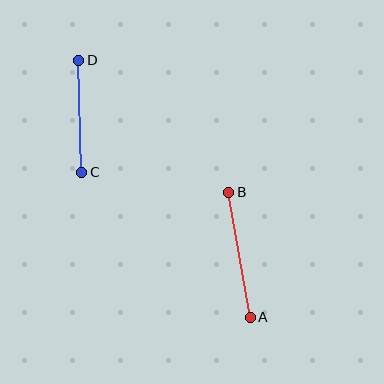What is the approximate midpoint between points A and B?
The midpoint is at approximately (240, 255) pixels.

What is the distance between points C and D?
The distance is approximately 112 pixels.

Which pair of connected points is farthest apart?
Points A and B are farthest apart.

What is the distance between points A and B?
The distance is approximately 127 pixels.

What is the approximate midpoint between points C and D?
The midpoint is at approximately (80, 116) pixels.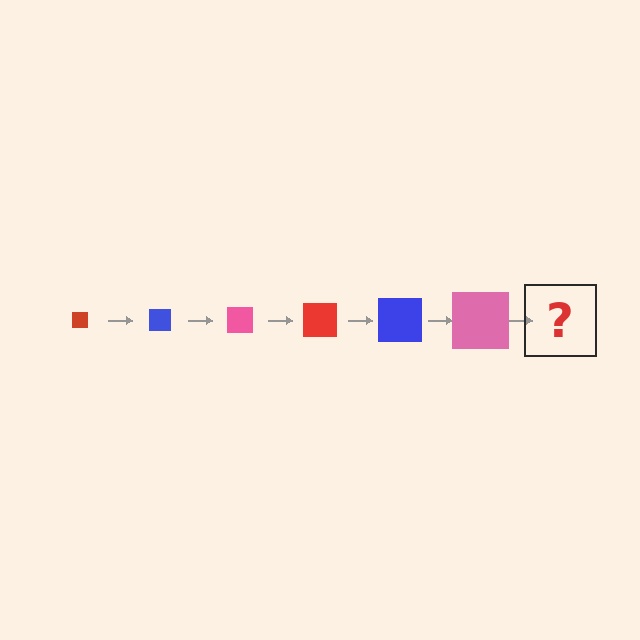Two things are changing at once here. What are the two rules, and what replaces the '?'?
The two rules are that the square grows larger each step and the color cycles through red, blue, and pink. The '?' should be a red square, larger than the previous one.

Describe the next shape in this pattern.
It should be a red square, larger than the previous one.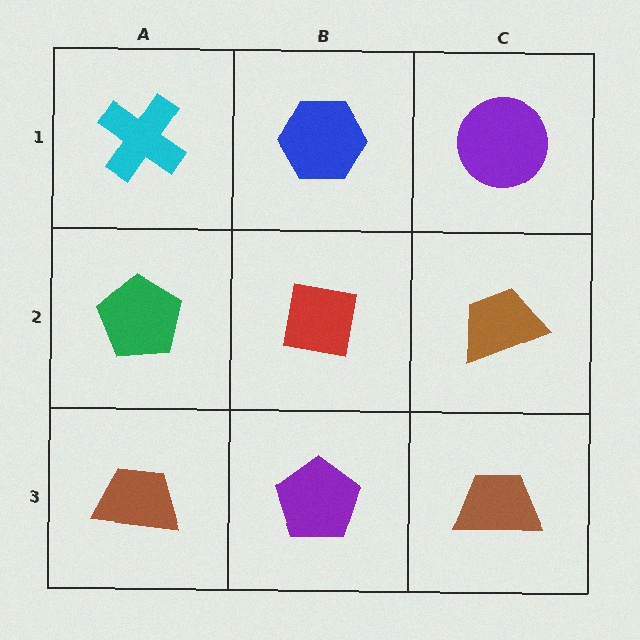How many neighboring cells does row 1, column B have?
3.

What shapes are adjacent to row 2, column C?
A purple circle (row 1, column C), a brown trapezoid (row 3, column C), a red square (row 2, column B).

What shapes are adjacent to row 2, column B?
A blue hexagon (row 1, column B), a purple pentagon (row 3, column B), a green pentagon (row 2, column A), a brown trapezoid (row 2, column C).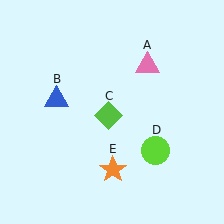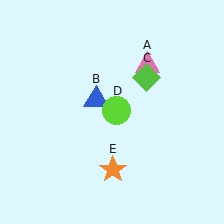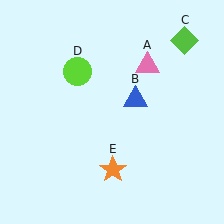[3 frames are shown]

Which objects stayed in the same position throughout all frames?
Pink triangle (object A) and orange star (object E) remained stationary.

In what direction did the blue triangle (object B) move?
The blue triangle (object B) moved right.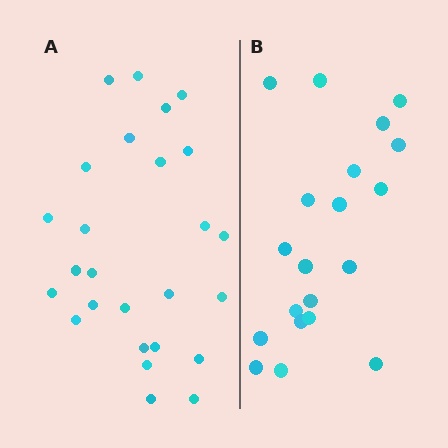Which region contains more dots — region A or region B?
Region A (the left region) has more dots.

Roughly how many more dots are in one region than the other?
Region A has about 6 more dots than region B.